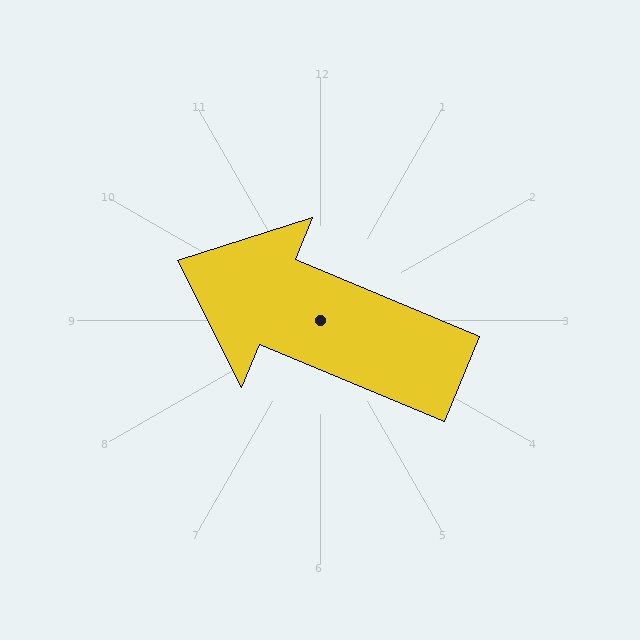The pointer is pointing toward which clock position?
Roughly 10 o'clock.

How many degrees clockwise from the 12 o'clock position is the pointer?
Approximately 293 degrees.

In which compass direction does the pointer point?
Northwest.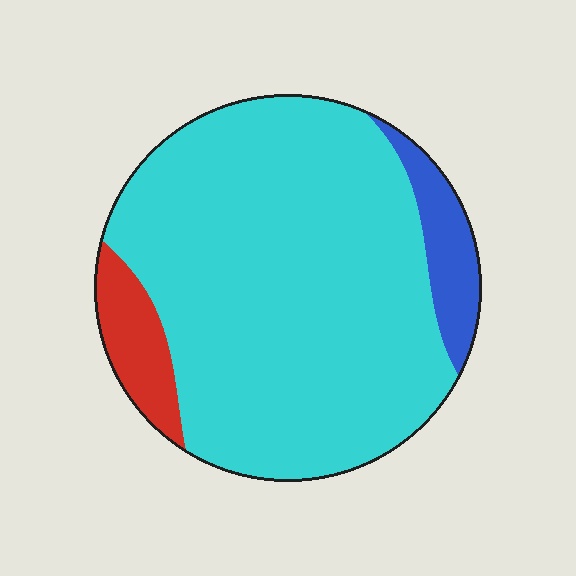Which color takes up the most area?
Cyan, at roughly 85%.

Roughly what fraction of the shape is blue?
Blue takes up less than a quarter of the shape.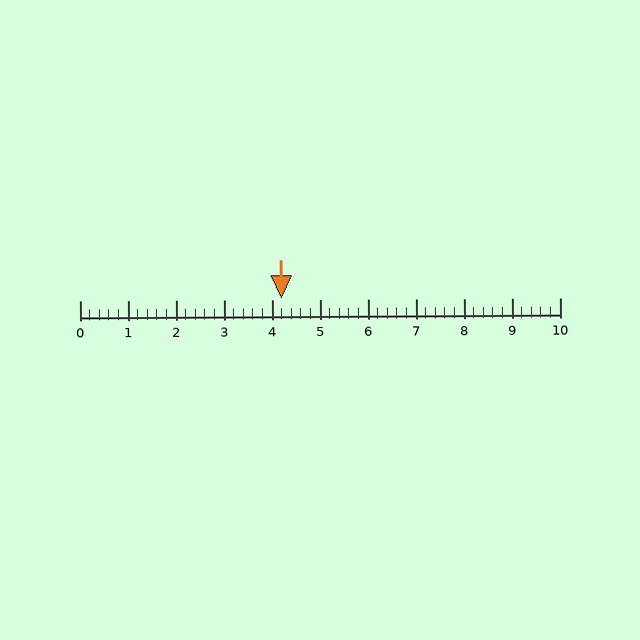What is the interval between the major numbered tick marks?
The major tick marks are spaced 1 units apart.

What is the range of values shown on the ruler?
The ruler shows values from 0 to 10.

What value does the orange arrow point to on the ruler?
The orange arrow points to approximately 4.2.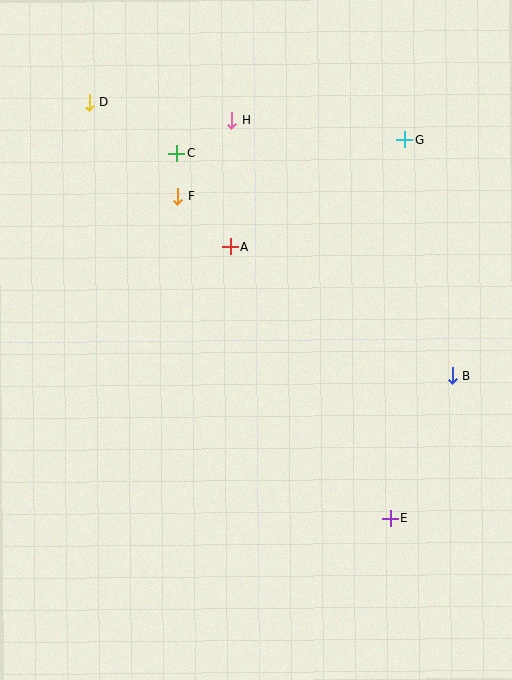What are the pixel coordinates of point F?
Point F is at (177, 196).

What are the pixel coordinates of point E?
Point E is at (390, 518).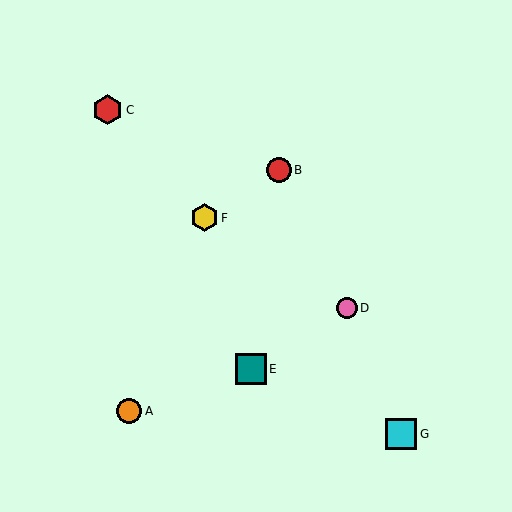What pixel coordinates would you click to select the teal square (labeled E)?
Click at (251, 369) to select the teal square E.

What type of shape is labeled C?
Shape C is a red hexagon.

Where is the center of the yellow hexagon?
The center of the yellow hexagon is at (205, 218).